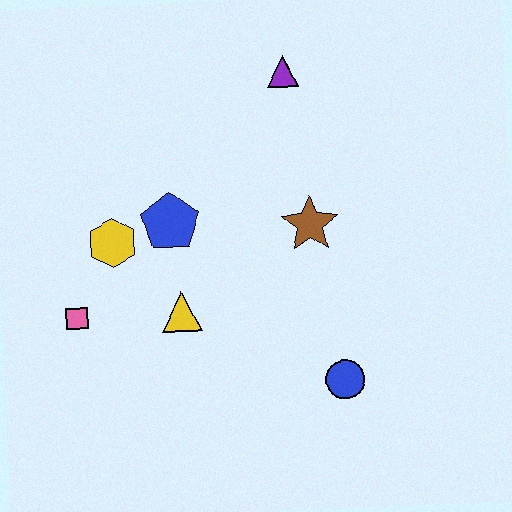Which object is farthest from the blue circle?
The purple triangle is farthest from the blue circle.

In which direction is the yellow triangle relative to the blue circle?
The yellow triangle is to the left of the blue circle.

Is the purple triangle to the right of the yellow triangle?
Yes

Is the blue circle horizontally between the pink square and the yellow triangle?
No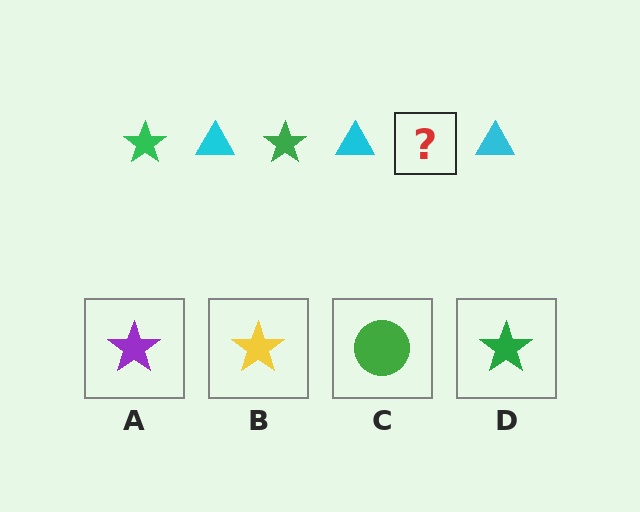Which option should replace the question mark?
Option D.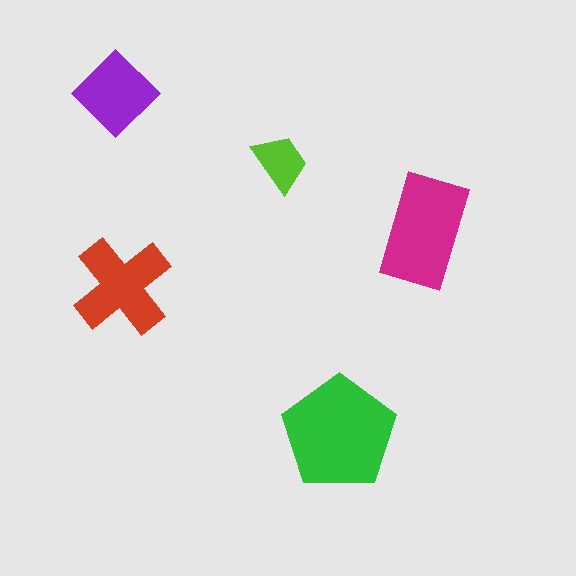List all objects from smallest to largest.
The lime trapezoid, the purple diamond, the red cross, the magenta rectangle, the green pentagon.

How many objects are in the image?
There are 5 objects in the image.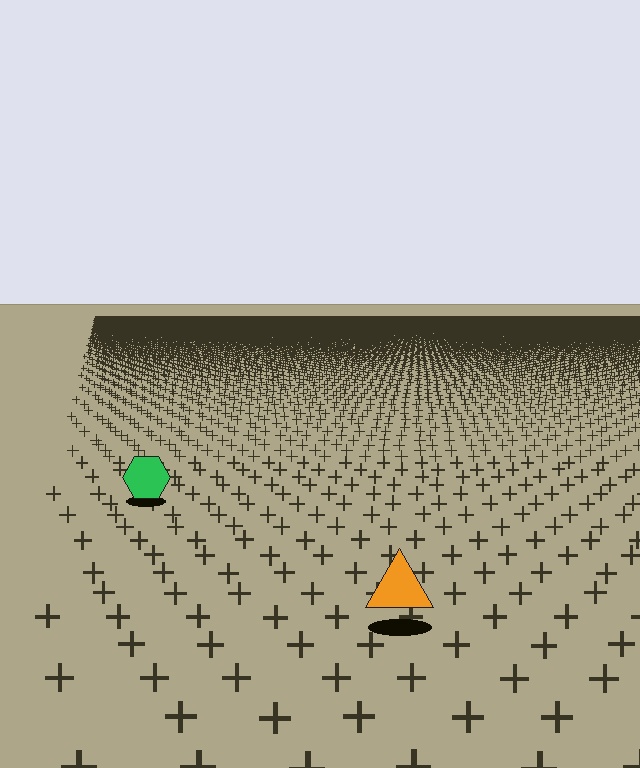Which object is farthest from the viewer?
The green hexagon is farthest from the viewer. It appears smaller and the ground texture around it is denser.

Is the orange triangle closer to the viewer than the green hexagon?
Yes. The orange triangle is closer — you can tell from the texture gradient: the ground texture is coarser near it.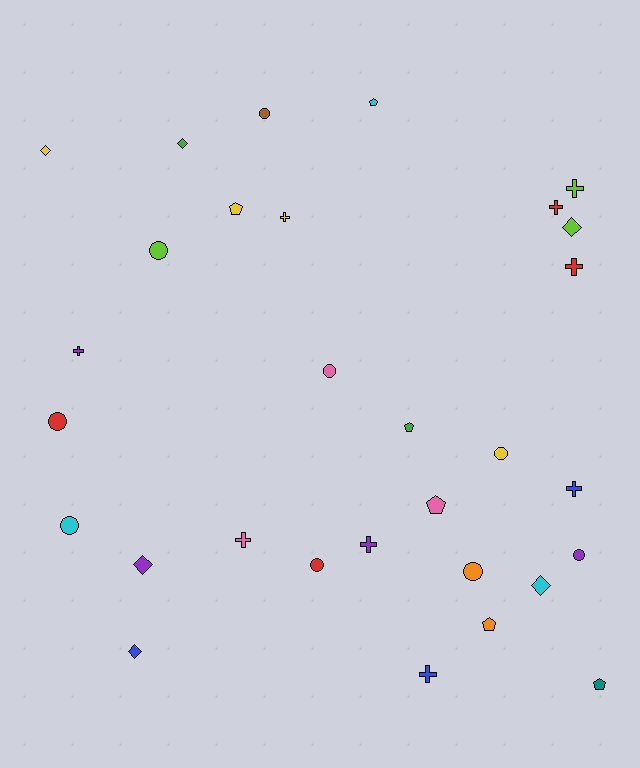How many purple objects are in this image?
There are 4 purple objects.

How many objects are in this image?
There are 30 objects.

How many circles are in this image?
There are 9 circles.